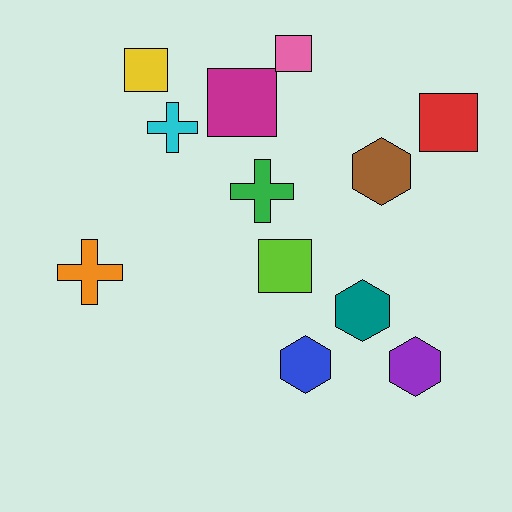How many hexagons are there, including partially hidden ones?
There are 4 hexagons.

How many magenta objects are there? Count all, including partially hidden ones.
There is 1 magenta object.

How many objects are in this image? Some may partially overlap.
There are 12 objects.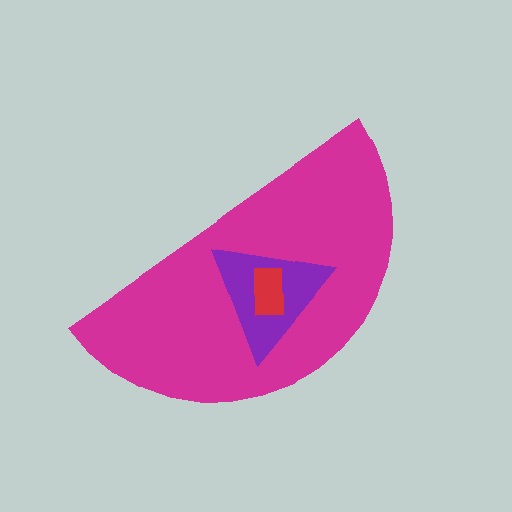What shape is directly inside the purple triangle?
The red rectangle.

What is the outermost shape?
The magenta semicircle.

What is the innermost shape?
The red rectangle.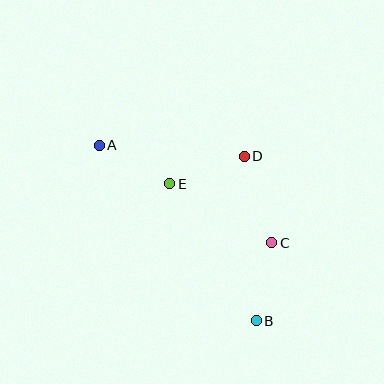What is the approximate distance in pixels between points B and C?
The distance between B and C is approximately 80 pixels.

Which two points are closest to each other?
Points D and E are closest to each other.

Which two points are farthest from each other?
Points A and B are farthest from each other.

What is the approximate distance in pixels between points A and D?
The distance between A and D is approximately 146 pixels.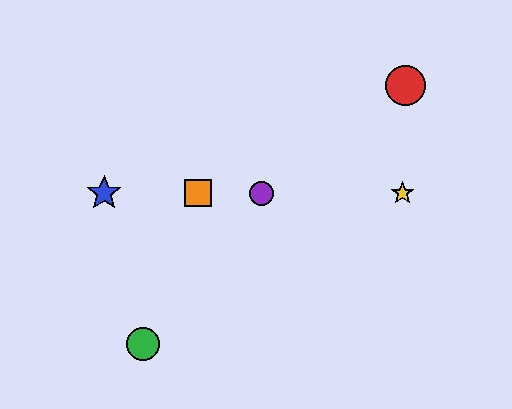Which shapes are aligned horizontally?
The blue star, the yellow star, the purple circle, the orange square are aligned horizontally.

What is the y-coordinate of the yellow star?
The yellow star is at y≈193.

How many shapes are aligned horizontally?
4 shapes (the blue star, the yellow star, the purple circle, the orange square) are aligned horizontally.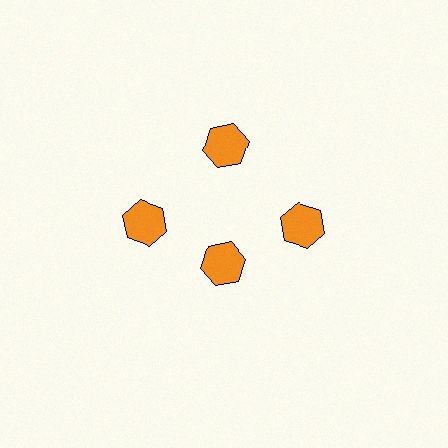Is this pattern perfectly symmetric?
No. The 4 orange hexagons are arranged in a ring, but one element near the 6 o'clock position is pulled inward toward the center, breaking the 4-fold rotational symmetry.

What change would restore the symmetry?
The symmetry would be restored by moving it outward, back onto the ring so that all 4 hexagons sit at equal angles and equal distance from the center.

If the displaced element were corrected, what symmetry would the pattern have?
It would have 4-fold rotational symmetry — the pattern would map onto itself every 90 degrees.